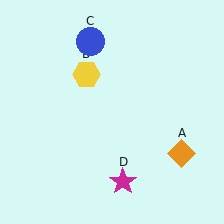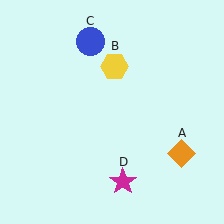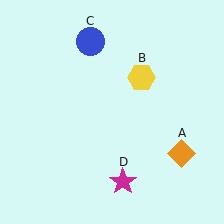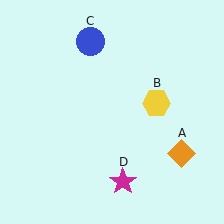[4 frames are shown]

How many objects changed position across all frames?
1 object changed position: yellow hexagon (object B).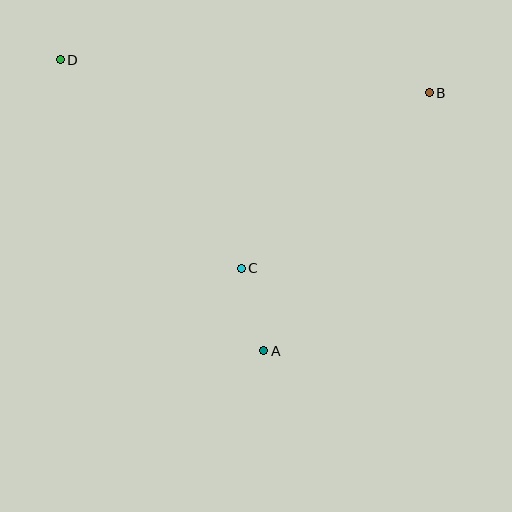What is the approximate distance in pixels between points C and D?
The distance between C and D is approximately 276 pixels.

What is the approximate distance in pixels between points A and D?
The distance between A and D is approximately 355 pixels.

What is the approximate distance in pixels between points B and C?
The distance between B and C is approximately 257 pixels.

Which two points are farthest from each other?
Points B and D are farthest from each other.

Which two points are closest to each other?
Points A and C are closest to each other.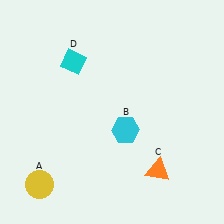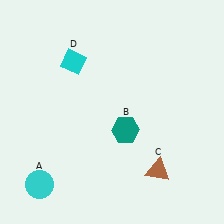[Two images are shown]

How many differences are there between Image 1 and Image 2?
There are 3 differences between the two images.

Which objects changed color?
A changed from yellow to cyan. B changed from cyan to teal. C changed from orange to brown.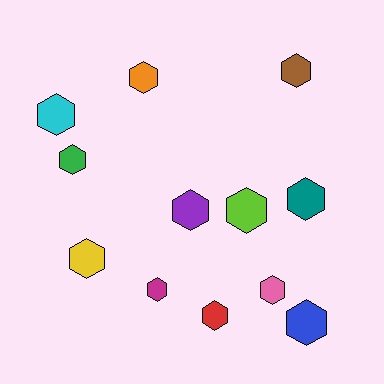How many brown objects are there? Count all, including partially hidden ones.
There is 1 brown object.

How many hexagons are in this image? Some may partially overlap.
There are 12 hexagons.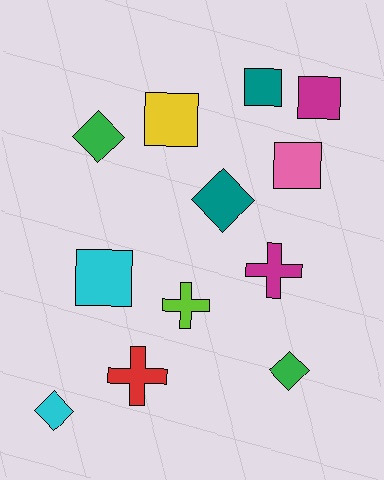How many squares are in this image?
There are 5 squares.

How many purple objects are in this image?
There are no purple objects.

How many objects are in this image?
There are 12 objects.